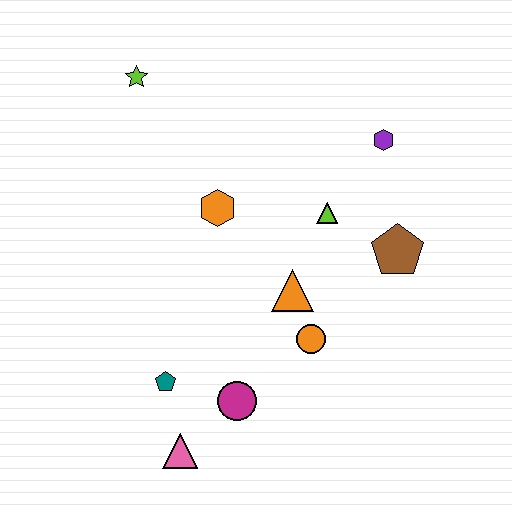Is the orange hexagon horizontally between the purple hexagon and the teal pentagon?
Yes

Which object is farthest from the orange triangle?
The lime star is farthest from the orange triangle.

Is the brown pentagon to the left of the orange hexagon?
No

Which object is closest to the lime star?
The orange hexagon is closest to the lime star.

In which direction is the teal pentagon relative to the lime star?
The teal pentagon is below the lime star.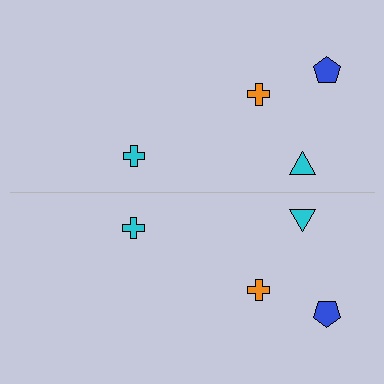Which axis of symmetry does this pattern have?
The pattern has a horizontal axis of symmetry running through the center of the image.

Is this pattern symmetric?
Yes, this pattern has bilateral (reflection) symmetry.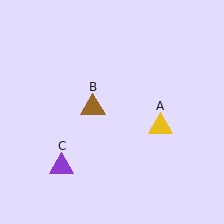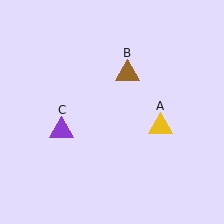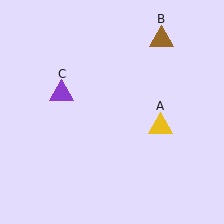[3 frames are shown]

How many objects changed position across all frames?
2 objects changed position: brown triangle (object B), purple triangle (object C).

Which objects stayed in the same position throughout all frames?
Yellow triangle (object A) remained stationary.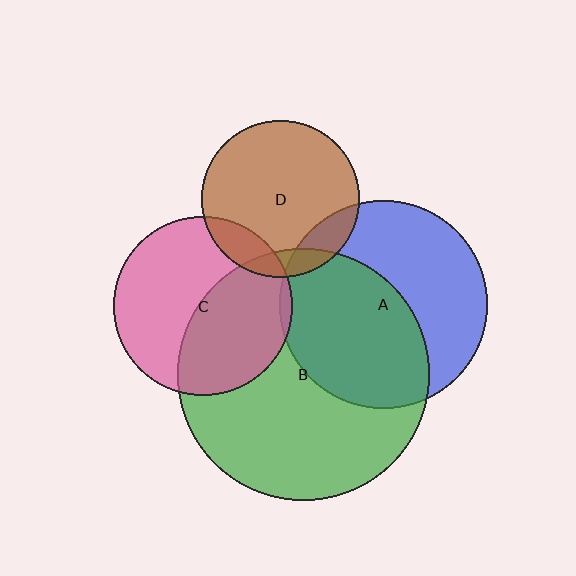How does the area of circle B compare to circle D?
Approximately 2.6 times.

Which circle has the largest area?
Circle B (green).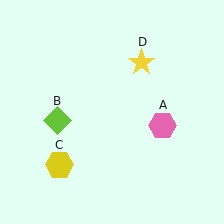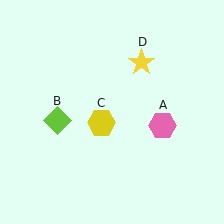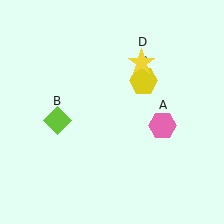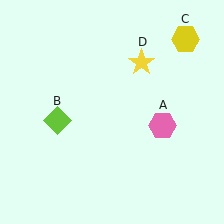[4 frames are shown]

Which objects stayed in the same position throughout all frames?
Pink hexagon (object A) and lime diamond (object B) and yellow star (object D) remained stationary.